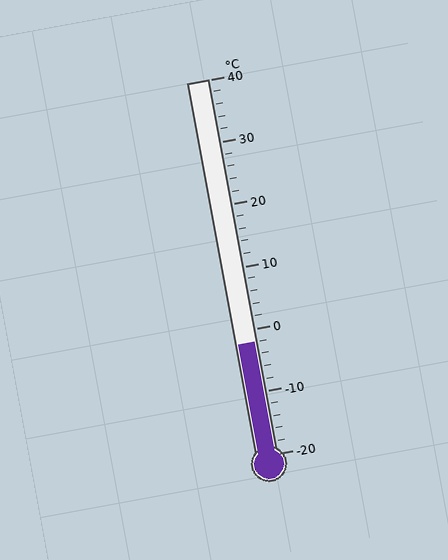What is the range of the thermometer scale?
The thermometer scale ranges from -20°C to 40°C.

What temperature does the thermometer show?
The thermometer shows approximately -2°C.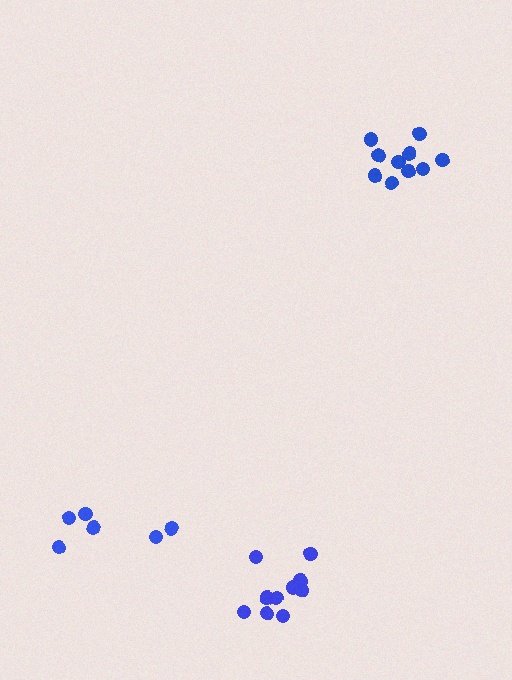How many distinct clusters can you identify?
There are 3 distinct clusters.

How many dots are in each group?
Group 1: 10 dots, Group 2: 10 dots, Group 3: 6 dots (26 total).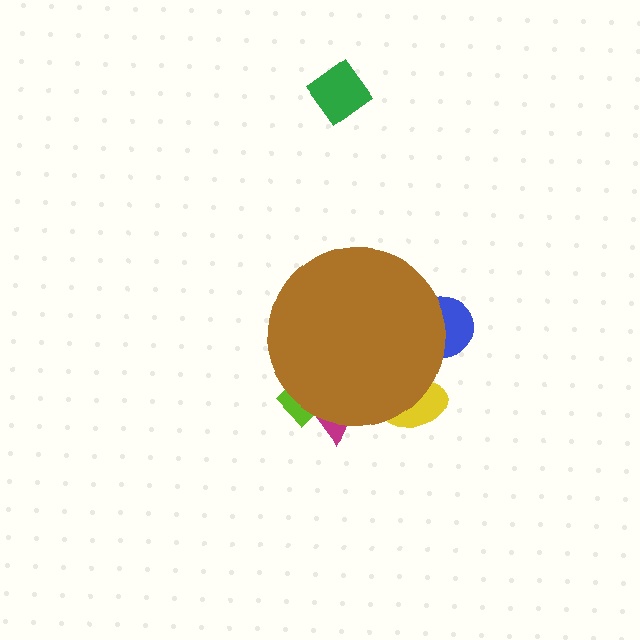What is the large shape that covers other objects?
A brown circle.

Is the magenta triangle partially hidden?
Yes, the magenta triangle is partially hidden behind the brown circle.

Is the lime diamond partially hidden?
Yes, the lime diamond is partially hidden behind the brown circle.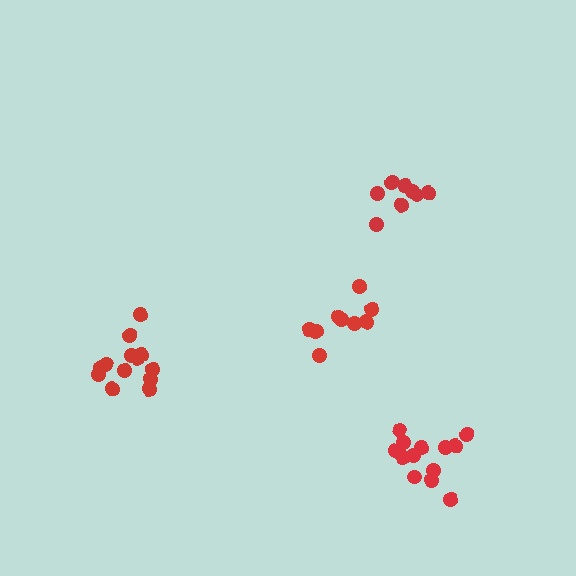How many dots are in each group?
Group 1: 8 dots, Group 2: 9 dots, Group 3: 13 dots, Group 4: 13 dots (43 total).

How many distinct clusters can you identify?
There are 4 distinct clusters.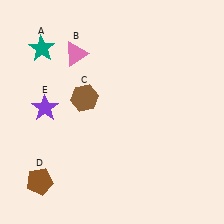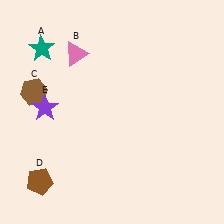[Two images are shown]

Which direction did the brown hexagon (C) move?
The brown hexagon (C) moved left.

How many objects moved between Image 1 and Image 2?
1 object moved between the two images.